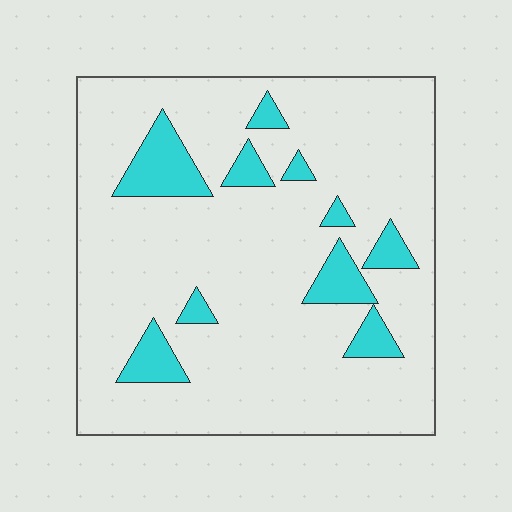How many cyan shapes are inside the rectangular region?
10.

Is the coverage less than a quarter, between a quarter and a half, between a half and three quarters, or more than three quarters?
Less than a quarter.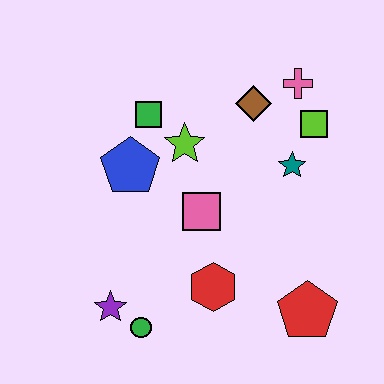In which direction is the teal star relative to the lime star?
The teal star is to the right of the lime star.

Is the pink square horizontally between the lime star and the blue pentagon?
No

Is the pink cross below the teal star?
No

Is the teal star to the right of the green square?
Yes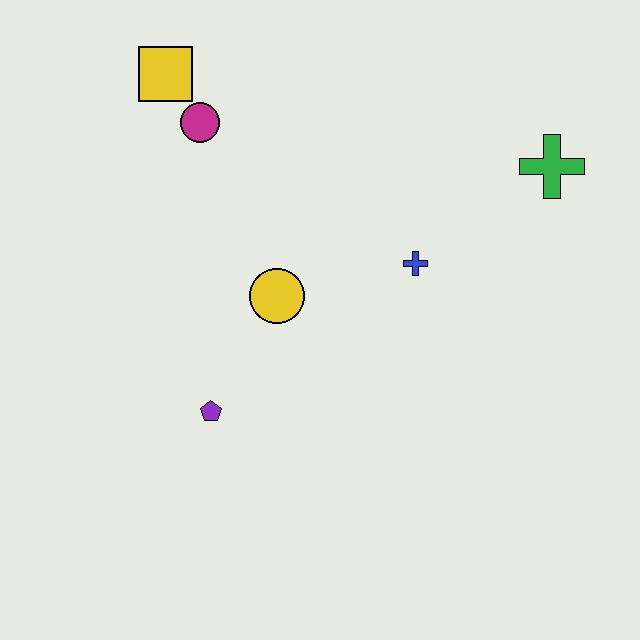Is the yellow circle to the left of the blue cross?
Yes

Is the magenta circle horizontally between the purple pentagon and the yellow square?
Yes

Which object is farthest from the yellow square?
The green cross is farthest from the yellow square.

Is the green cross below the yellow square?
Yes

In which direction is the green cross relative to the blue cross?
The green cross is to the right of the blue cross.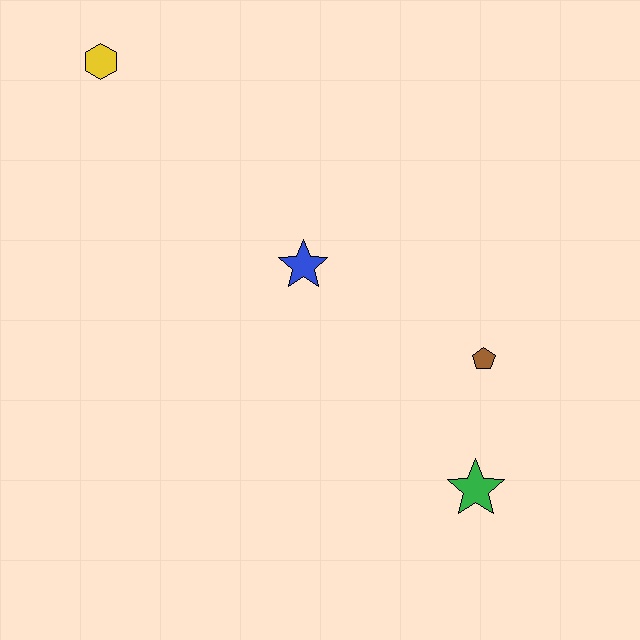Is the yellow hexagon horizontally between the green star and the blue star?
No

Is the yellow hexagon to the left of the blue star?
Yes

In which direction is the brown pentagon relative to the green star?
The brown pentagon is above the green star.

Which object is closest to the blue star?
The brown pentagon is closest to the blue star.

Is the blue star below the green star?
No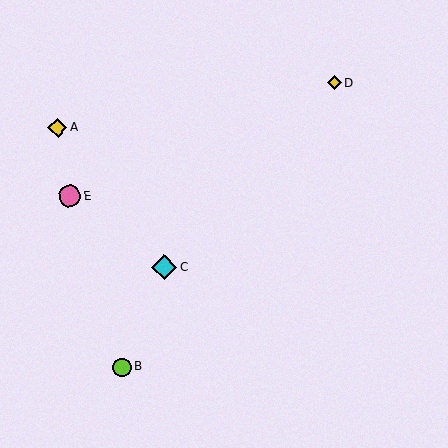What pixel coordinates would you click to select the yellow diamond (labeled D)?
Click at (334, 83) to select the yellow diamond D.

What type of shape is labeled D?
Shape D is a yellow diamond.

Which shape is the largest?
The cyan diamond (labeled C) is the largest.